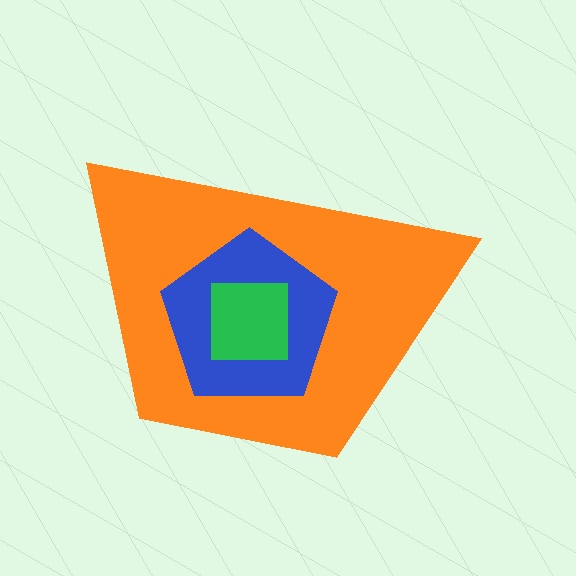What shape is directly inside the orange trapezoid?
The blue pentagon.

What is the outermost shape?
The orange trapezoid.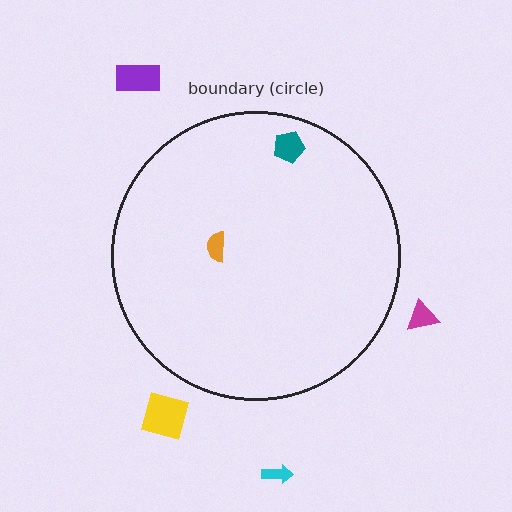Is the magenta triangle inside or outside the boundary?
Outside.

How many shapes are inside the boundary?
2 inside, 4 outside.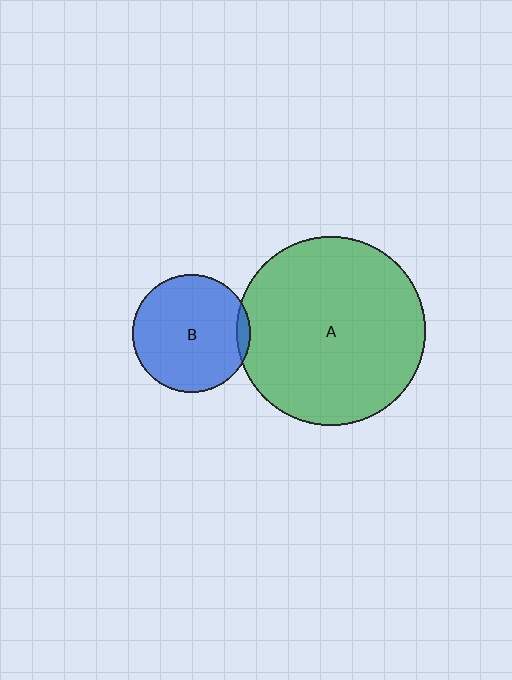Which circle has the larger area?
Circle A (green).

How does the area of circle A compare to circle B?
Approximately 2.6 times.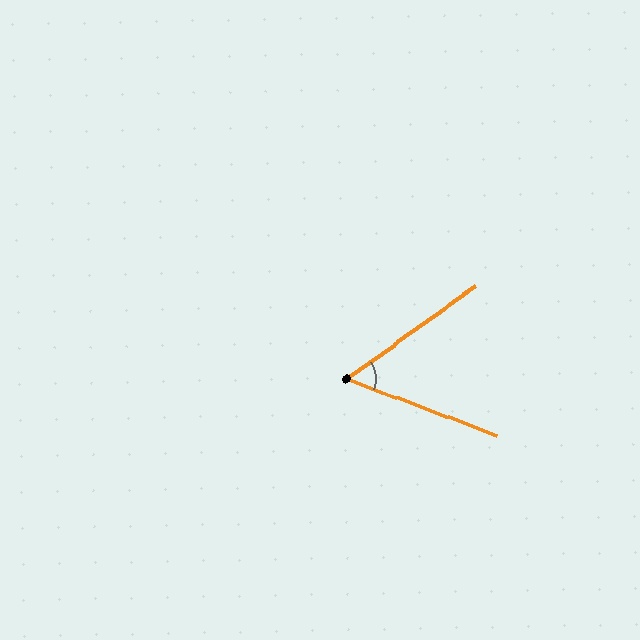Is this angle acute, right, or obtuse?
It is acute.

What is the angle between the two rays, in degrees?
Approximately 56 degrees.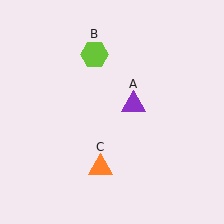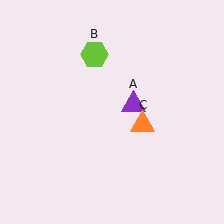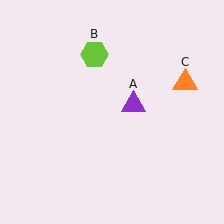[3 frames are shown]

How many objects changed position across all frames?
1 object changed position: orange triangle (object C).